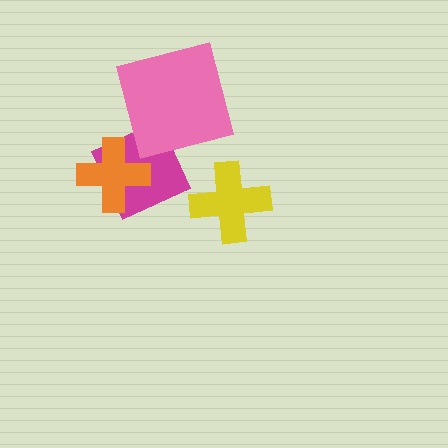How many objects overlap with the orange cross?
1 object overlaps with the orange cross.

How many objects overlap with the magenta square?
1 object overlaps with the magenta square.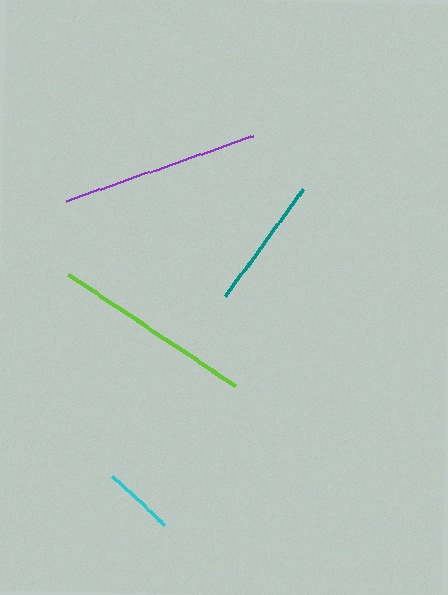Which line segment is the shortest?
The cyan line is the shortest at approximately 72 pixels.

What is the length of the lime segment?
The lime segment is approximately 201 pixels long.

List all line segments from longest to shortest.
From longest to shortest: lime, purple, teal, cyan.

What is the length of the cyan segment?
The cyan segment is approximately 72 pixels long.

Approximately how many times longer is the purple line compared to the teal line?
The purple line is approximately 1.5 times the length of the teal line.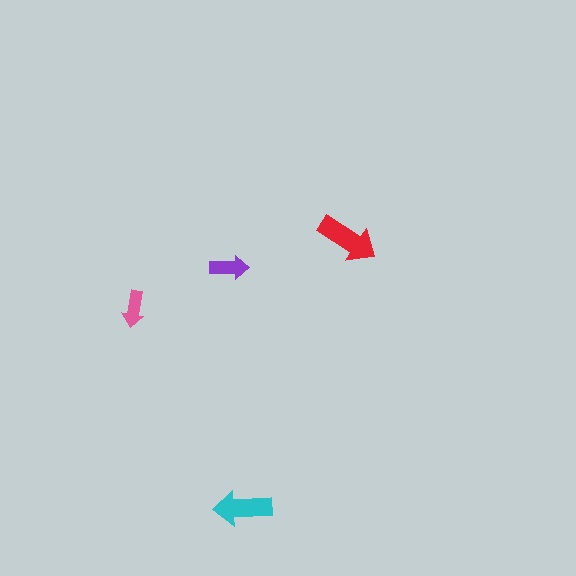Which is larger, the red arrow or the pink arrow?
The red one.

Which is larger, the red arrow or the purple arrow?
The red one.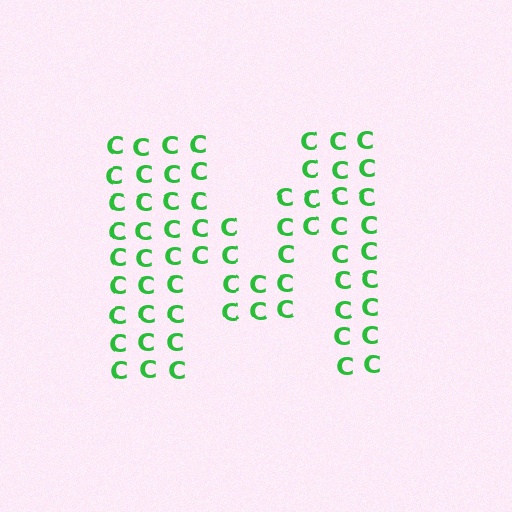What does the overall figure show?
The overall figure shows the letter M.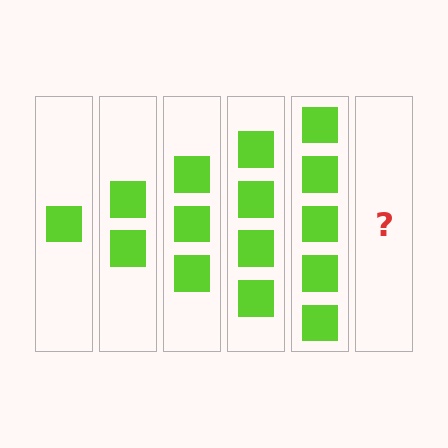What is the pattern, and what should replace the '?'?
The pattern is that each step adds one more square. The '?' should be 6 squares.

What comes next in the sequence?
The next element should be 6 squares.